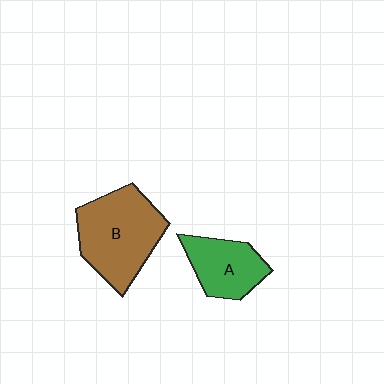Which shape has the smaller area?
Shape A (green).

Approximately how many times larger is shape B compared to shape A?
Approximately 1.6 times.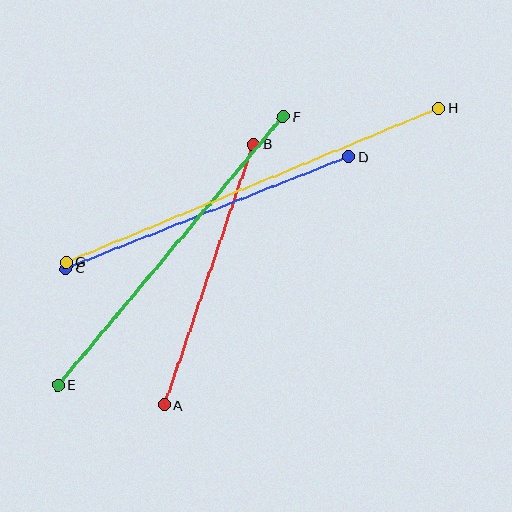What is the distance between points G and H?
The distance is approximately 403 pixels.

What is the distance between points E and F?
The distance is approximately 350 pixels.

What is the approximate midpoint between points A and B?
The midpoint is at approximately (209, 274) pixels.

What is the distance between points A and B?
The distance is approximately 276 pixels.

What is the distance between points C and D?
The distance is approximately 304 pixels.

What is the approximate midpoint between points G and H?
The midpoint is at approximately (252, 185) pixels.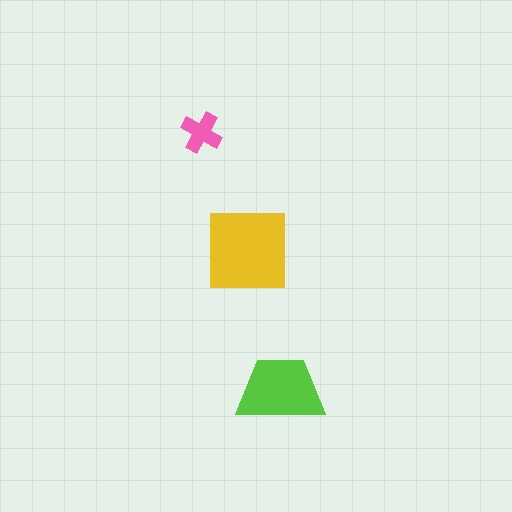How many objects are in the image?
There are 3 objects in the image.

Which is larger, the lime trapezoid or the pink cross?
The lime trapezoid.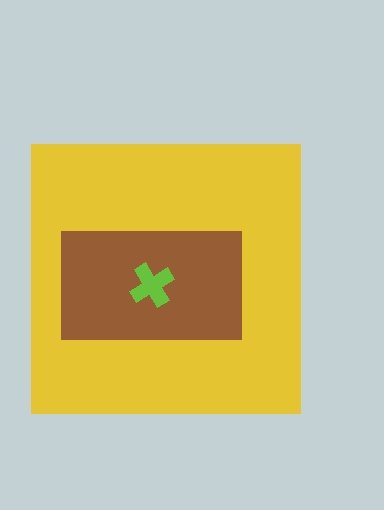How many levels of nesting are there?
3.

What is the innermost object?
The lime cross.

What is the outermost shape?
The yellow square.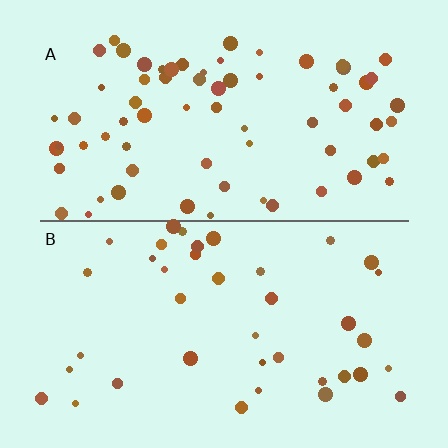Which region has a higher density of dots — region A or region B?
A (the top).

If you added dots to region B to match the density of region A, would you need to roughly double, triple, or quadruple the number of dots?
Approximately double.